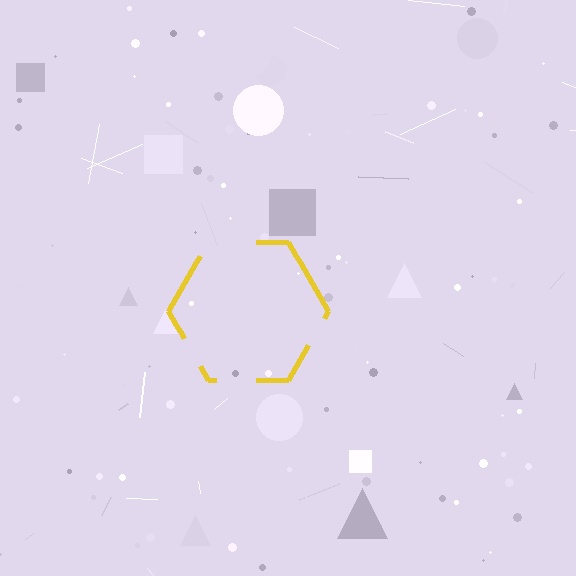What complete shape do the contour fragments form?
The contour fragments form a hexagon.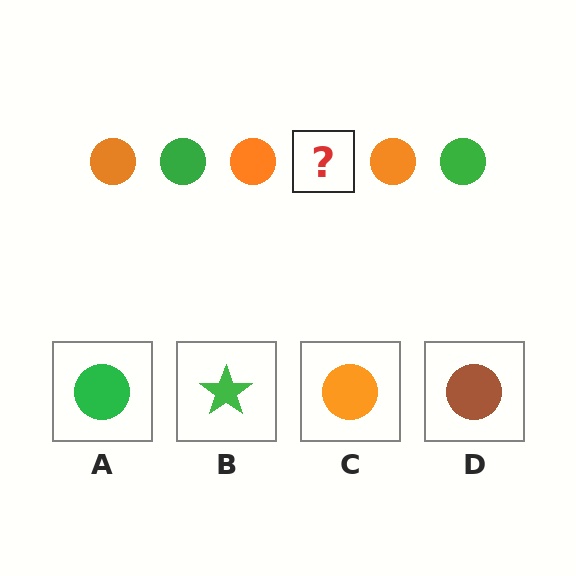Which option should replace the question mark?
Option A.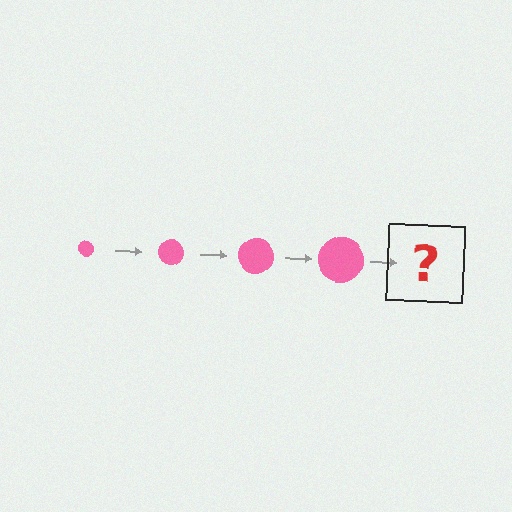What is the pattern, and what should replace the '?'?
The pattern is that the circle gets progressively larger each step. The '?' should be a pink circle, larger than the previous one.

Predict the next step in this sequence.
The next step is a pink circle, larger than the previous one.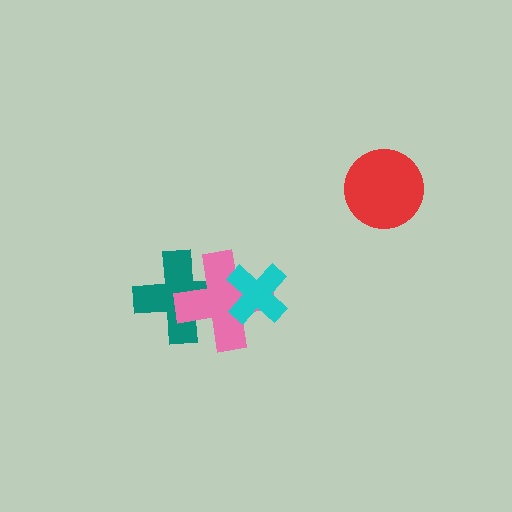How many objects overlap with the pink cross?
2 objects overlap with the pink cross.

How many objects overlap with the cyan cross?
1 object overlaps with the cyan cross.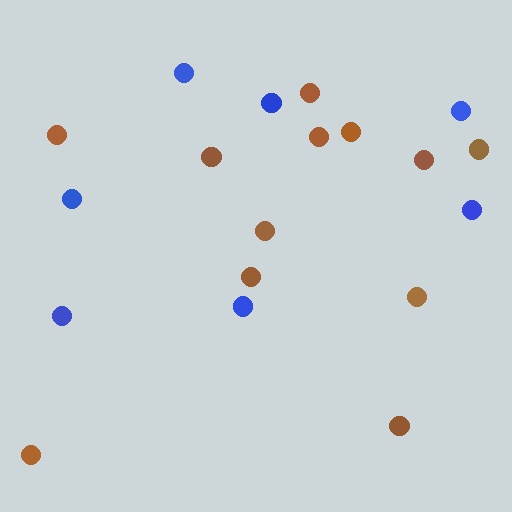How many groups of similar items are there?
There are 2 groups: one group of blue circles (7) and one group of brown circles (12).